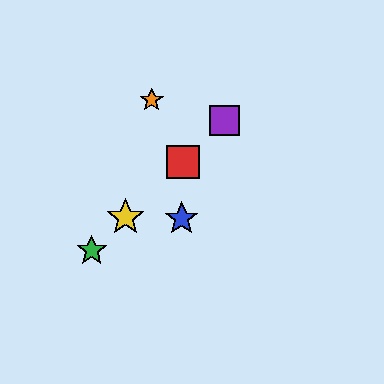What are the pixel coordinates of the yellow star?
The yellow star is at (126, 217).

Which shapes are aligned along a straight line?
The red square, the green star, the yellow star, the purple square are aligned along a straight line.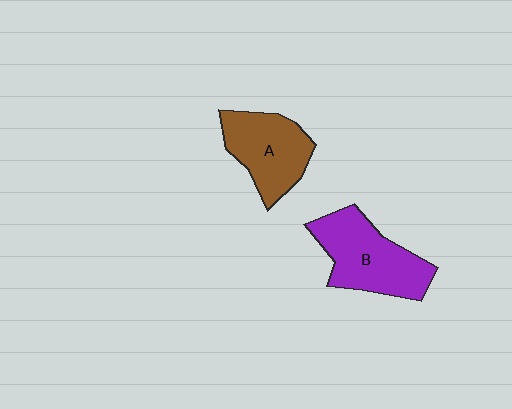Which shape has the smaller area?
Shape A (brown).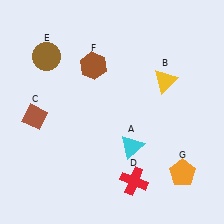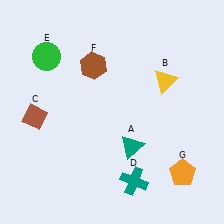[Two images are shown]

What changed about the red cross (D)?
In Image 1, D is red. In Image 2, it changed to teal.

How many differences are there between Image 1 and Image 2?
There are 3 differences between the two images.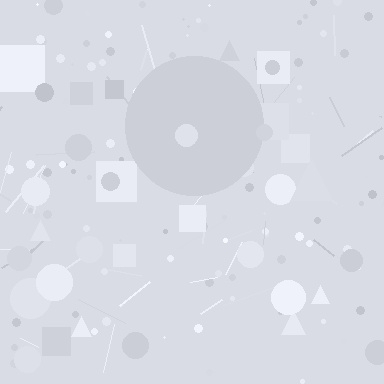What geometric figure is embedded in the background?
A circle is embedded in the background.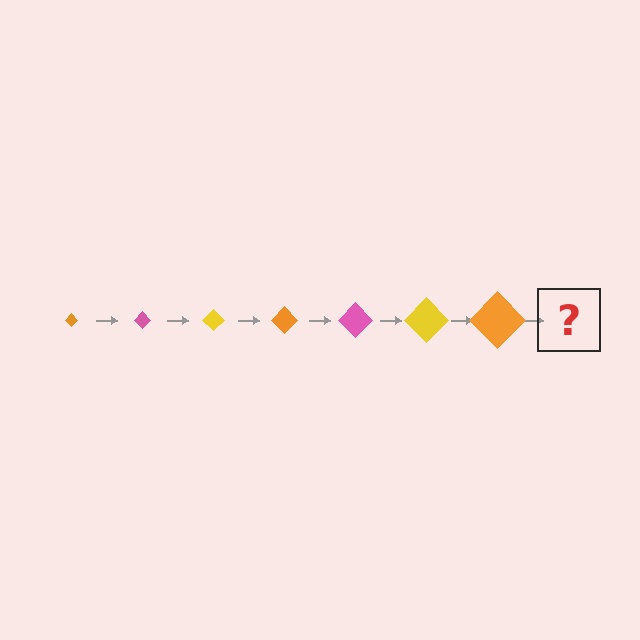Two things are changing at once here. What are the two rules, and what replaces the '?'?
The two rules are that the diamond grows larger each step and the color cycles through orange, pink, and yellow. The '?' should be a pink diamond, larger than the previous one.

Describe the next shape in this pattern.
It should be a pink diamond, larger than the previous one.